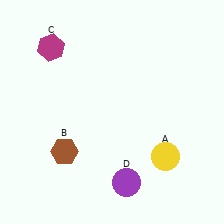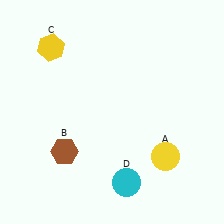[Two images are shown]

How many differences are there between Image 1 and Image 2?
There are 2 differences between the two images.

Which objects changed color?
C changed from magenta to yellow. D changed from purple to cyan.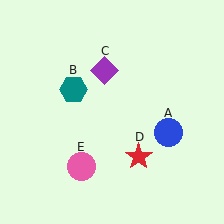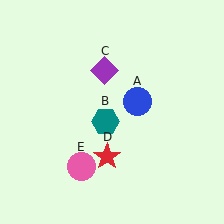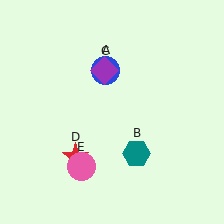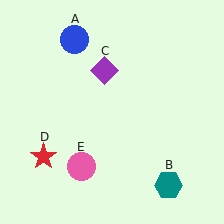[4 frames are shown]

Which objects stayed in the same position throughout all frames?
Purple diamond (object C) and pink circle (object E) remained stationary.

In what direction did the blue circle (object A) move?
The blue circle (object A) moved up and to the left.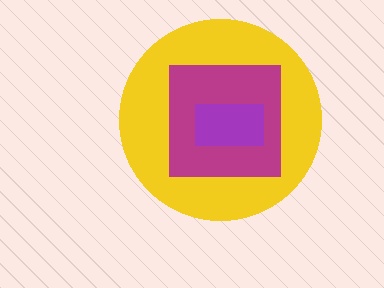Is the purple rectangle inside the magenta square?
Yes.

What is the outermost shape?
The yellow circle.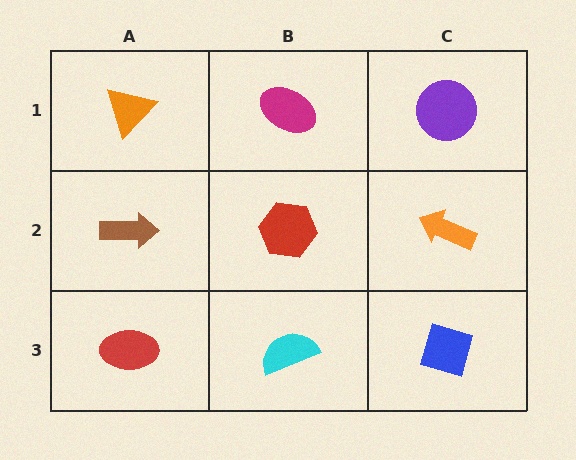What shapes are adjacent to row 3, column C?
An orange arrow (row 2, column C), a cyan semicircle (row 3, column B).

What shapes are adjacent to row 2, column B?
A magenta ellipse (row 1, column B), a cyan semicircle (row 3, column B), a brown arrow (row 2, column A), an orange arrow (row 2, column C).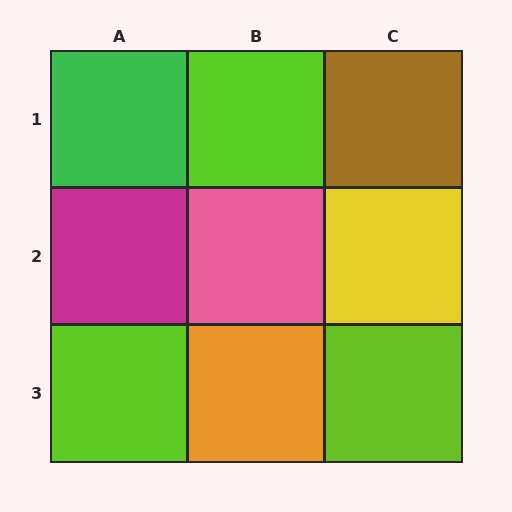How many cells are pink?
1 cell is pink.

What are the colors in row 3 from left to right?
Lime, orange, lime.